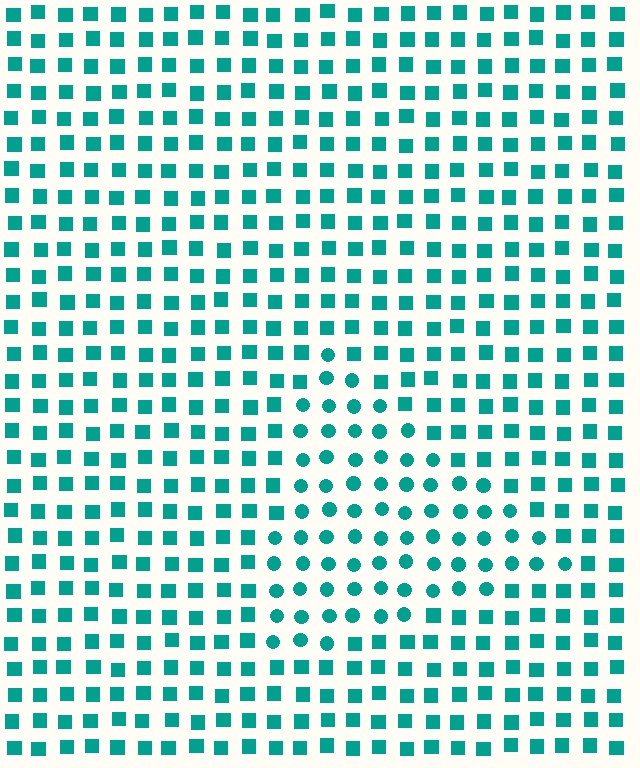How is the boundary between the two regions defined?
The boundary is defined by a change in element shape: circles inside vs. squares outside. All elements share the same color and spacing.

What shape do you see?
I see a triangle.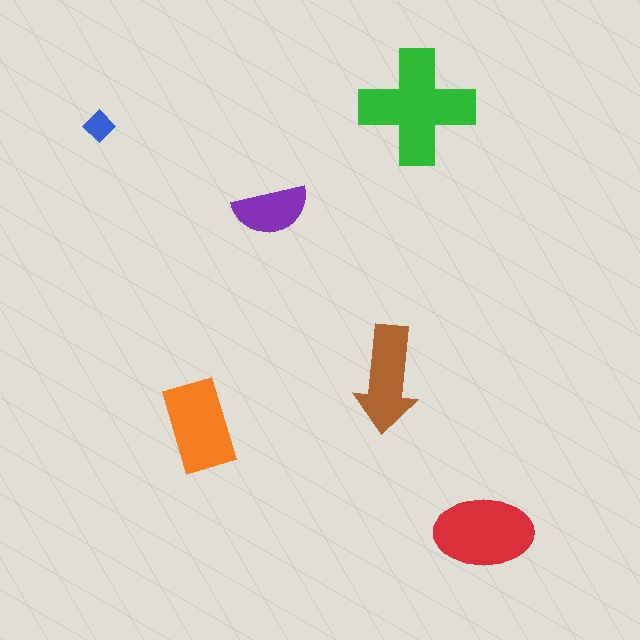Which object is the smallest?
The blue diamond.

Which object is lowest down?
The red ellipse is bottommost.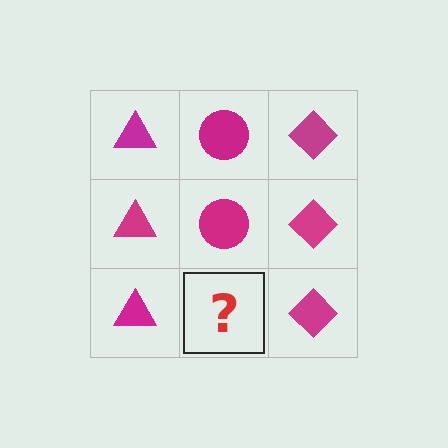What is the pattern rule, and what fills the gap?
The rule is that each column has a consistent shape. The gap should be filled with a magenta circle.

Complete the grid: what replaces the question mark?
The question mark should be replaced with a magenta circle.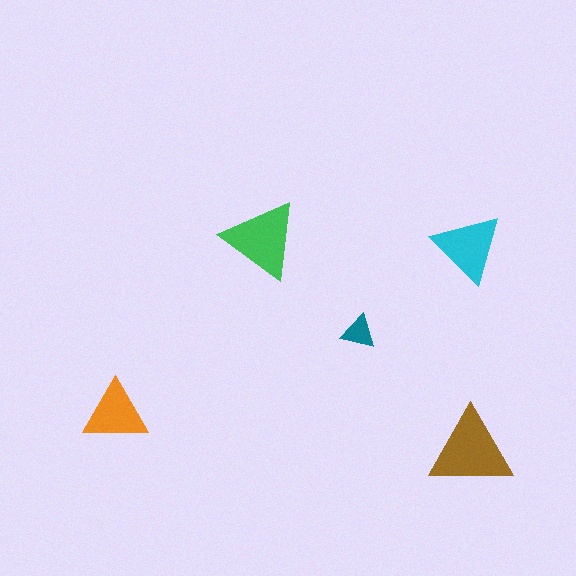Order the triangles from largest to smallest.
the brown one, the green one, the cyan one, the orange one, the teal one.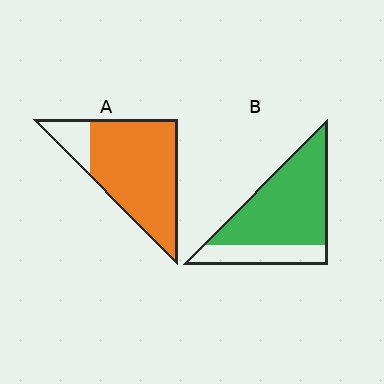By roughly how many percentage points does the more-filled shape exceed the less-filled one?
By roughly 10 percentage points (A over B).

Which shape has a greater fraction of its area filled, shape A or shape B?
Shape A.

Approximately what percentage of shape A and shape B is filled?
A is approximately 85% and B is approximately 75%.